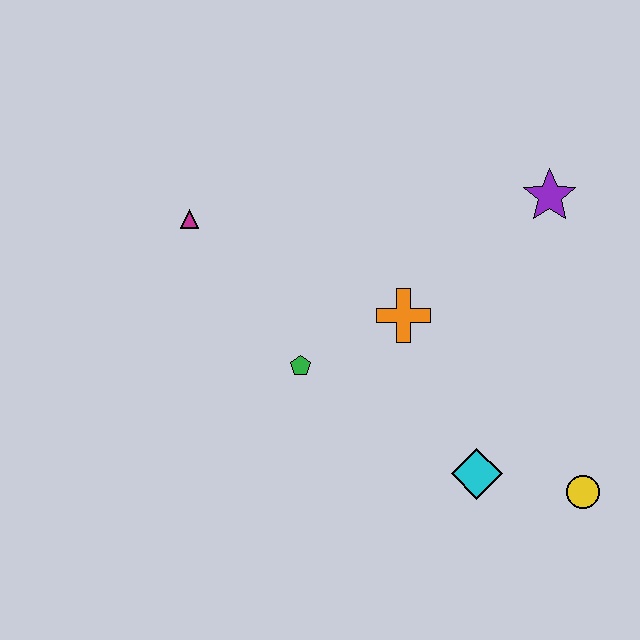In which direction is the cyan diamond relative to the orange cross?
The cyan diamond is below the orange cross.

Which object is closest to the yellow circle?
The cyan diamond is closest to the yellow circle.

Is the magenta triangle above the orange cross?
Yes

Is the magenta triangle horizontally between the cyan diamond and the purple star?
No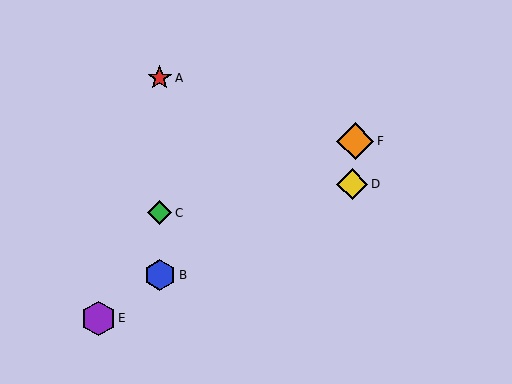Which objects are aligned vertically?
Objects A, B, C are aligned vertically.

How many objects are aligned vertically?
3 objects (A, B, C) are aligned vertically.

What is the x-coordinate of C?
Object C is at x≈160.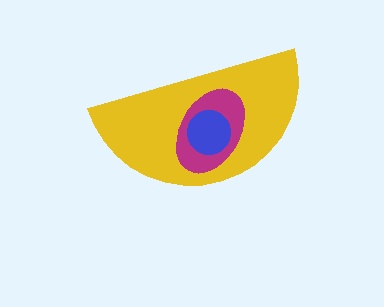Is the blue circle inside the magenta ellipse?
Yes.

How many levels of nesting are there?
3.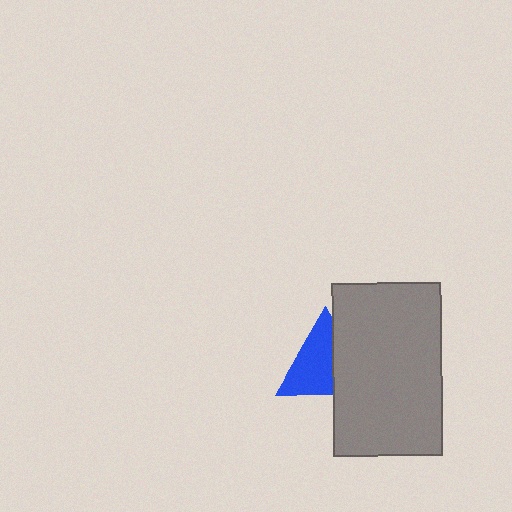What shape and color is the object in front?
The object in front is a gray rectangle.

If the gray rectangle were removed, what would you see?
You would see the complete blue triangle.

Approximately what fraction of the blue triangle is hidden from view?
Roughly 37% of the blue triangle is hidden behind the gray rectangle.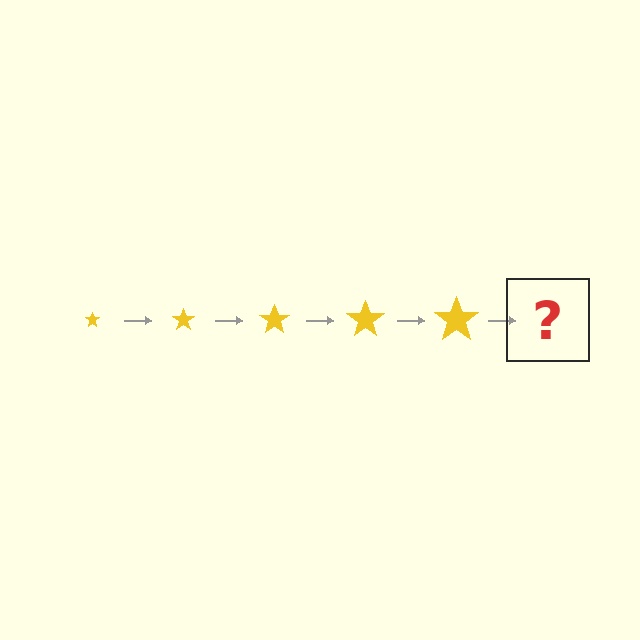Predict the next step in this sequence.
The next step is a yellow star, larger than the previous one.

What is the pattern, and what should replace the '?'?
The pattern is that the star gets progressively larger each step. The '?' should be a yellow star, larger than the previous one.